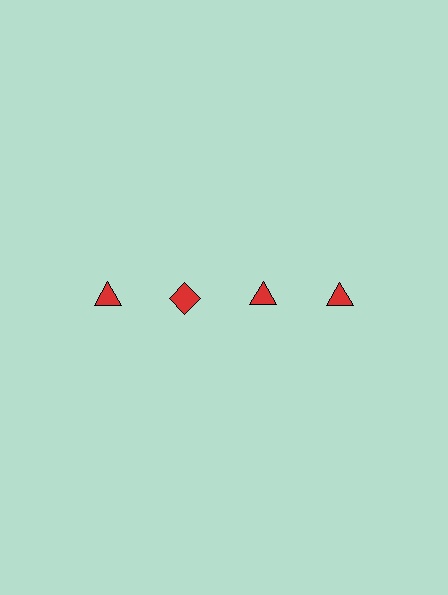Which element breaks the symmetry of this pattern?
The red diamond in the top row, second from left column breaks the symmetry. All other shapes are red triangles.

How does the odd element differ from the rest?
It has a different shape: diamond instead of triangle.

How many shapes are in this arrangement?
There are 4 shapes arranged in a grid pattern.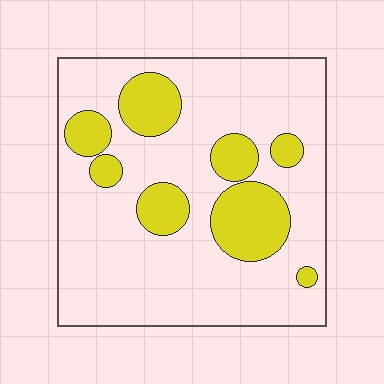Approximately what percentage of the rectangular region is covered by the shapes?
Approximately 25%.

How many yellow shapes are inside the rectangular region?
8.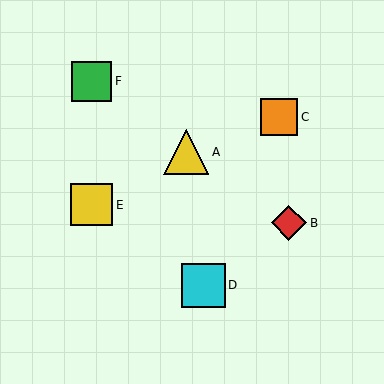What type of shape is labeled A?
Shape A is a yellow triangle.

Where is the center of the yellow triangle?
The center of the yellow triangle is at (186, 152).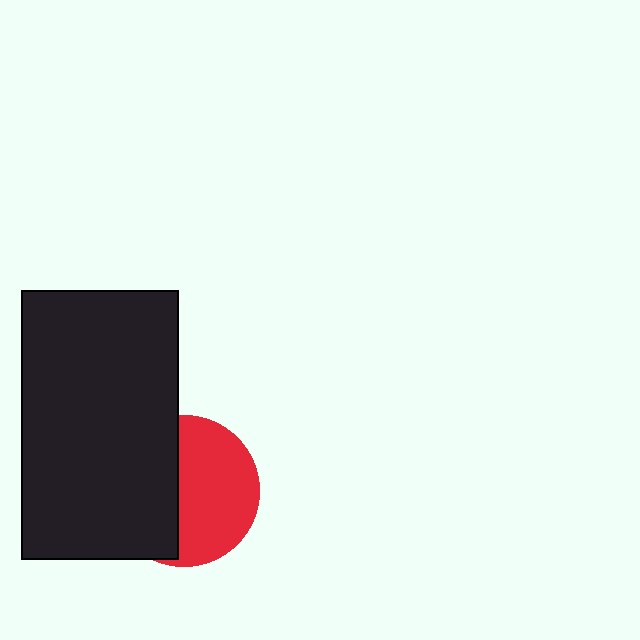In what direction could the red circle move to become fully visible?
The red circle could move right. That would shift it out from behind the black rectangle entirely.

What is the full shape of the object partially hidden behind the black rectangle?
The partially hidden object is a red circle.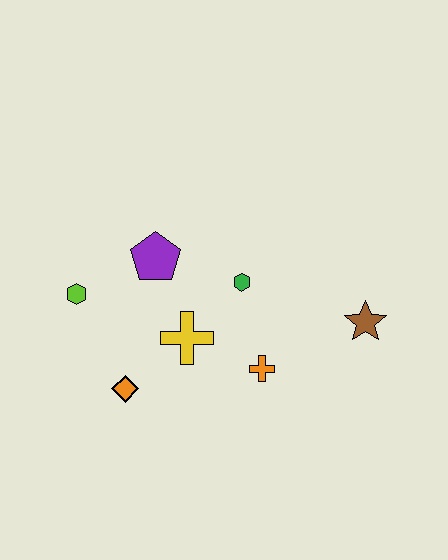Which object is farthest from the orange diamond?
The brown star is farthest from the orange diamond.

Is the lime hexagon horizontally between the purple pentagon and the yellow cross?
No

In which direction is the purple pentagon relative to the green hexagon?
The purple pentagon is to the left of the green hexagon.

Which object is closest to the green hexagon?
The yellow cross is closest to the green hexagon.